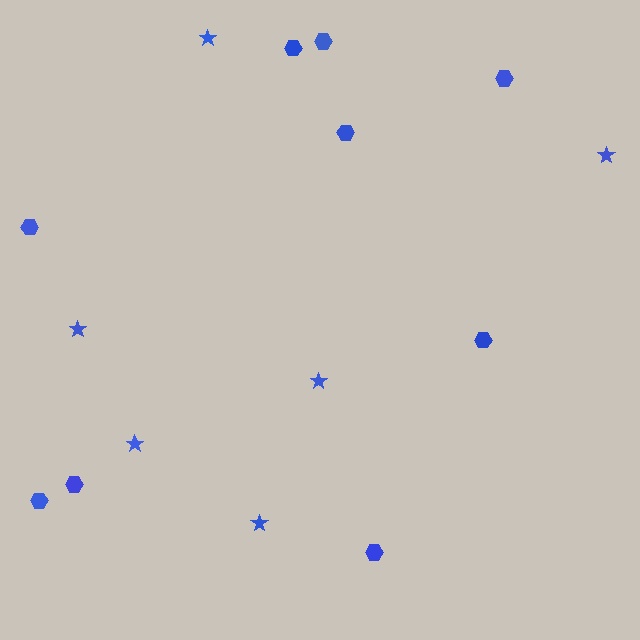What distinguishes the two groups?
There are 2 groups: one group of stars (6) and one group of hexagons (9).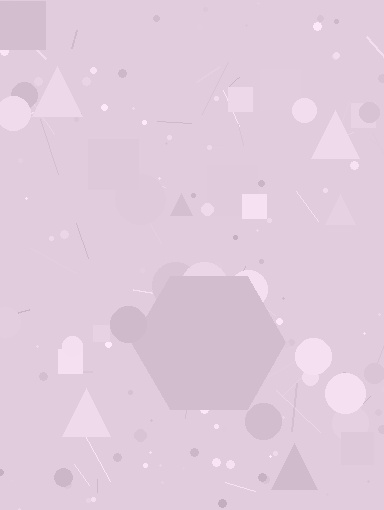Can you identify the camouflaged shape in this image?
The camouflaged shape is a hexagon.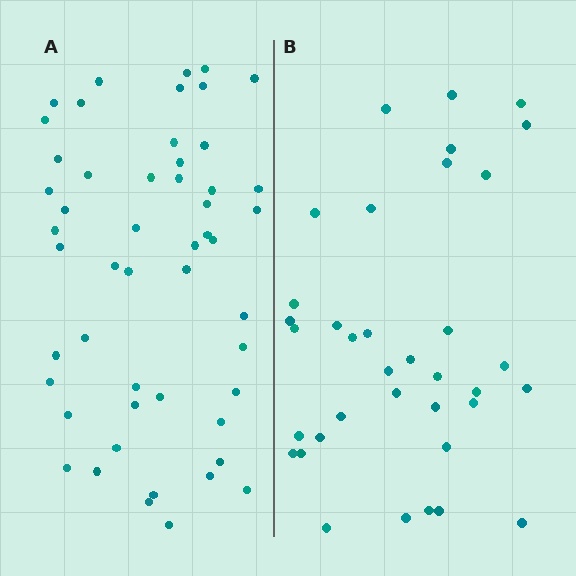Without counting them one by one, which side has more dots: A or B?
Region A (the left region) has more dots.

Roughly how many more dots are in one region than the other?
Region A has approximately 15 more dots than region B.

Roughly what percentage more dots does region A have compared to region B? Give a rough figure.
About 40% more.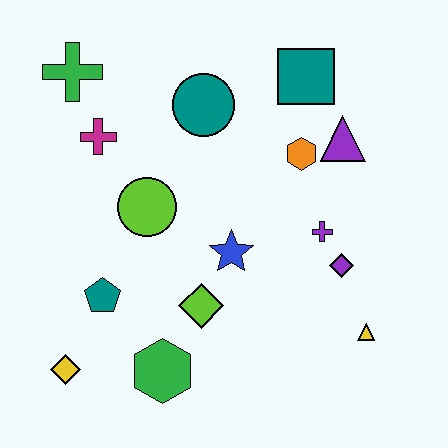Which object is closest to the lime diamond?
The blue star is closest to the lime diamond.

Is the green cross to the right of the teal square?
No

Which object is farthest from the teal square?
The yellow diamond is farthest from the teal square.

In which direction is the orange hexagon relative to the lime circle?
The orange hexagon is to the right of the lime circle.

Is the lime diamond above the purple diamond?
No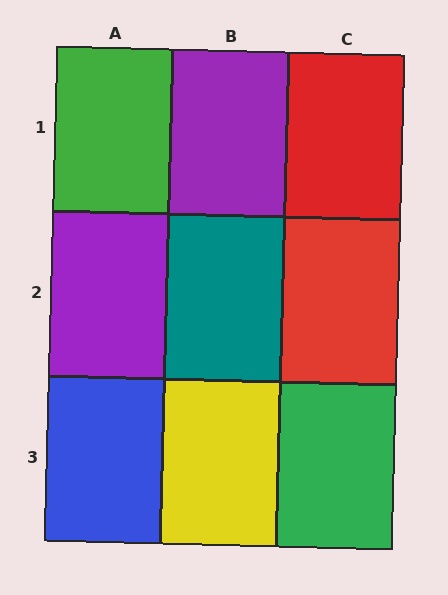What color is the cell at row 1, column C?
Red.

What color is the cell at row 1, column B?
Purple.